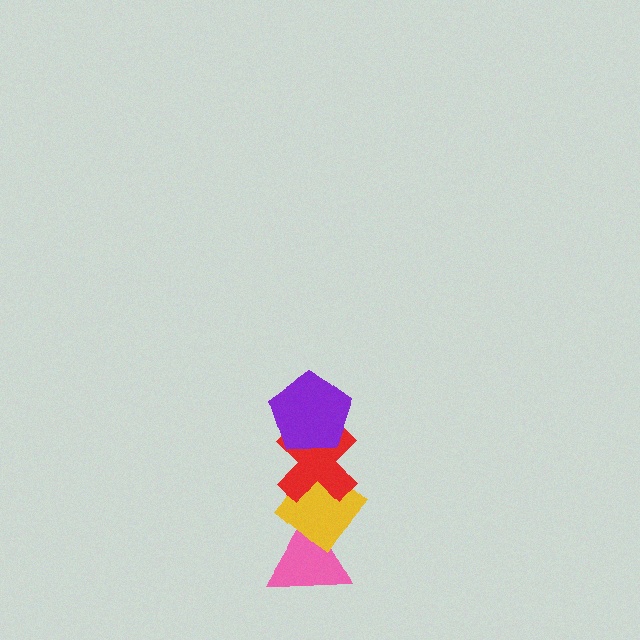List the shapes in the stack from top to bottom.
From top to bottom: the purple pentagon, the red cross, the yellow diamond, the pink triangle.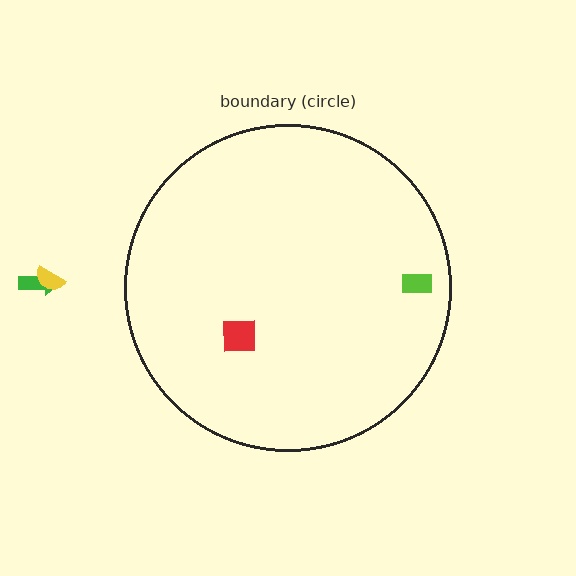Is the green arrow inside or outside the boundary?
Outside.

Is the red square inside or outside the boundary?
Inside.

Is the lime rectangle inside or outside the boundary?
Inside.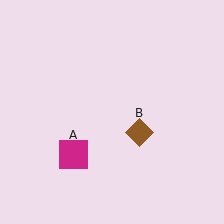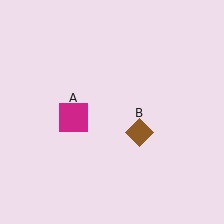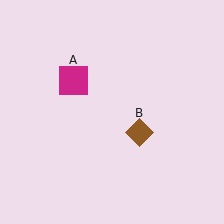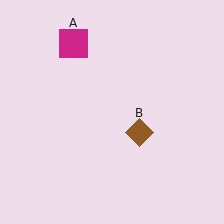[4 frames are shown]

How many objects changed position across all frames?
1 object changed position: magenta square (object A).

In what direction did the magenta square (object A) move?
The magenta square (object A) moved up.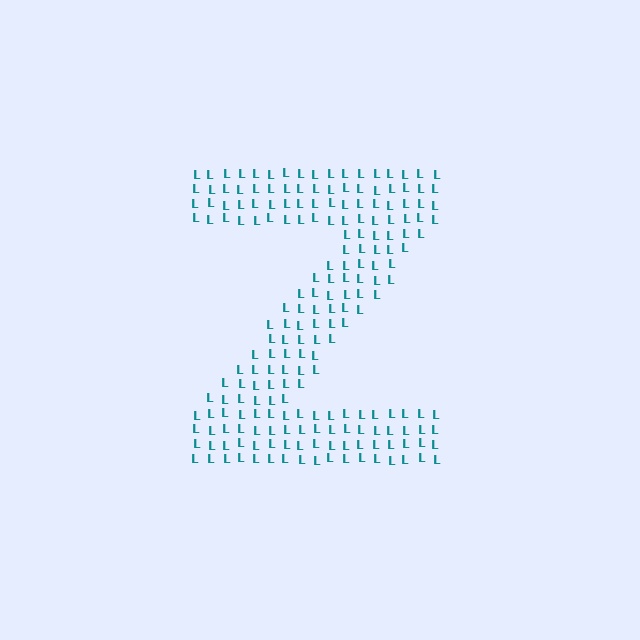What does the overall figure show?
The overall figure shows the letter Z.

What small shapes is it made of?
It is made of small letter L's.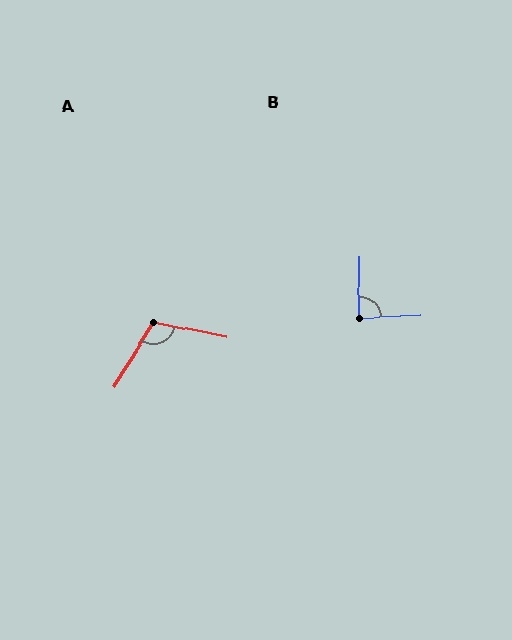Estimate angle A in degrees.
Approximately 111 degrees.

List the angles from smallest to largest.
B (87°), A (111°).